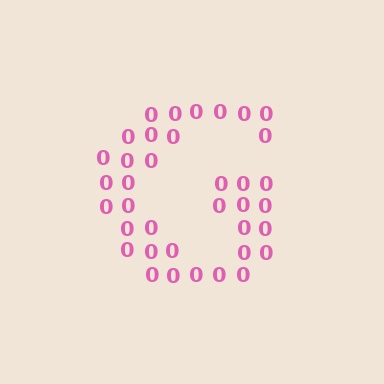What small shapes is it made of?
It is made of small digit 0's.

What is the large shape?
The large shape is the letter G.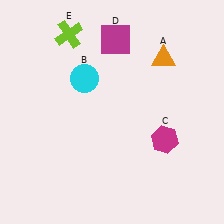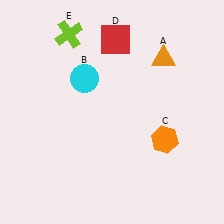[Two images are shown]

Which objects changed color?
C changed from magenta to orange. D changed from magenta to red.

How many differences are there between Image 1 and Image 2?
There are 2 differences between the two images.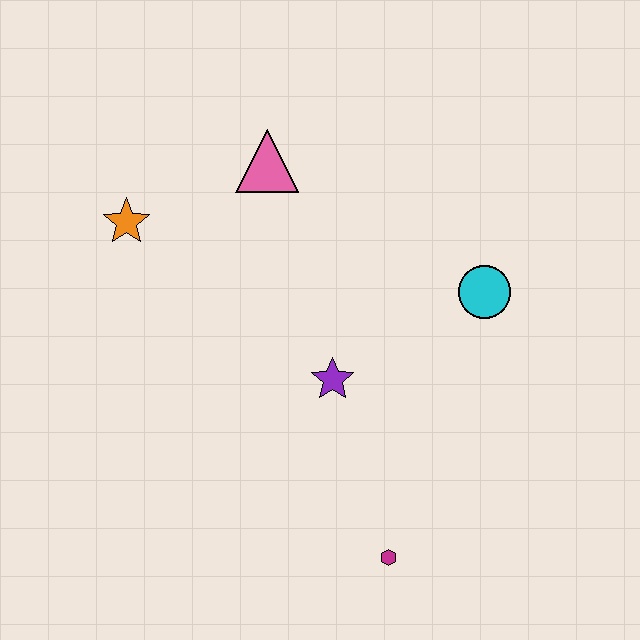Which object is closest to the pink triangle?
The orange star is closest to the pink triangle.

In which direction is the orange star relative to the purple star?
The orange star is to the left of the purple star.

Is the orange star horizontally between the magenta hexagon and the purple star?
No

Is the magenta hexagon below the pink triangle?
Yes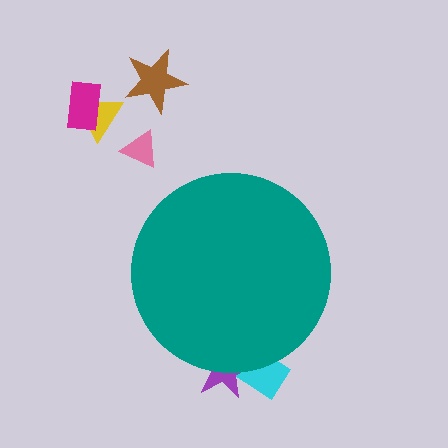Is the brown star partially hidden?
No, the brown star is fully visible.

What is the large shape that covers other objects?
A teal circle.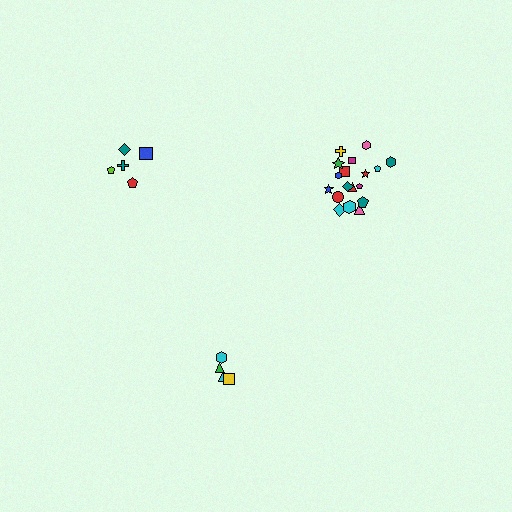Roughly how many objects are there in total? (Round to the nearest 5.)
Roughly 25 objects in total.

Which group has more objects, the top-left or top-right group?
The top-right group.